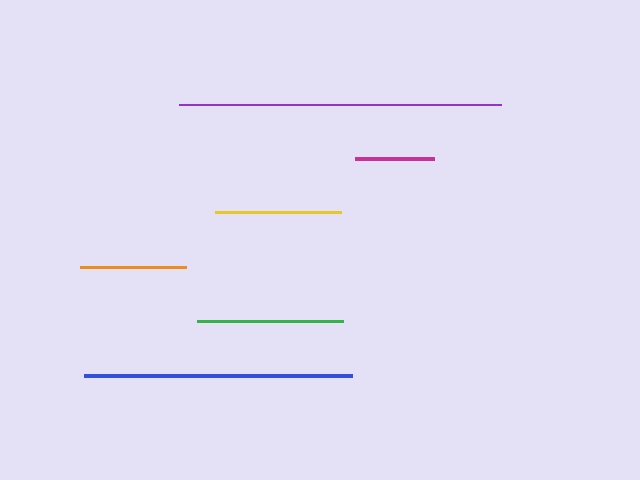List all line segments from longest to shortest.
From longest to shortest: purple, blue, green, yellow, orange, magenta.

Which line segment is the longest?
The purple line is the longest at approximately 322 pixels.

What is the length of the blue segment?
The blue segment is approximately 268 pixels long.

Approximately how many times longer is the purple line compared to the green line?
The purple line is approximately 2.2 times the length of the green line.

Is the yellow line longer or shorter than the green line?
The green line is longer than the yellow line.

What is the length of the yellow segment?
The yellow segment is approximately 127 pixels long.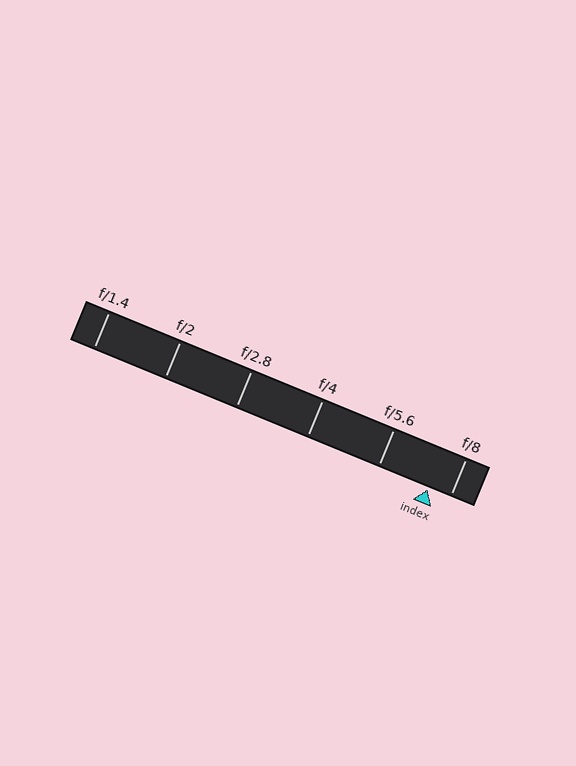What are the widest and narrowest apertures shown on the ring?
The widest aperture shown is f/1.4 and the narrowest is f/8.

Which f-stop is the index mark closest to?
The index mark is closest to f/8.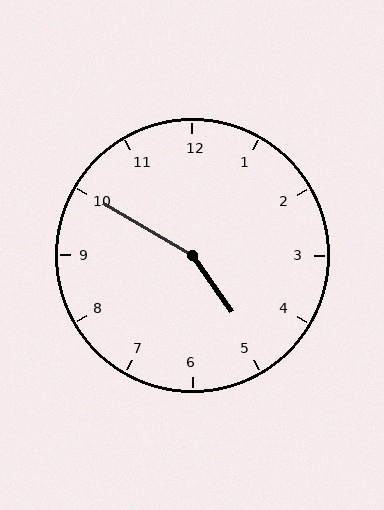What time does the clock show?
4:50.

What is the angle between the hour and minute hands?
Approximately 155 degrees.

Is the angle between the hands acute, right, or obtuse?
It is obtuse.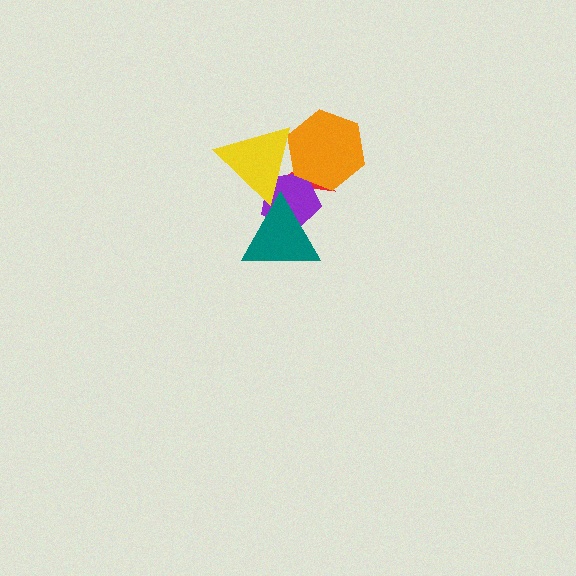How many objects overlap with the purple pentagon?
4 objects overlap with the purple pentagon.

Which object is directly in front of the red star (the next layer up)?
The purple pentagon is directly in front of the red star.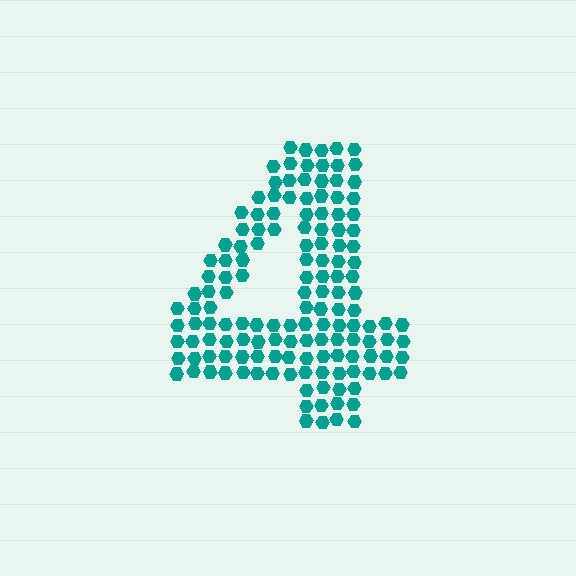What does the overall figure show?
The overall figure shows the digit 4.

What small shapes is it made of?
It is made of small hexagons.